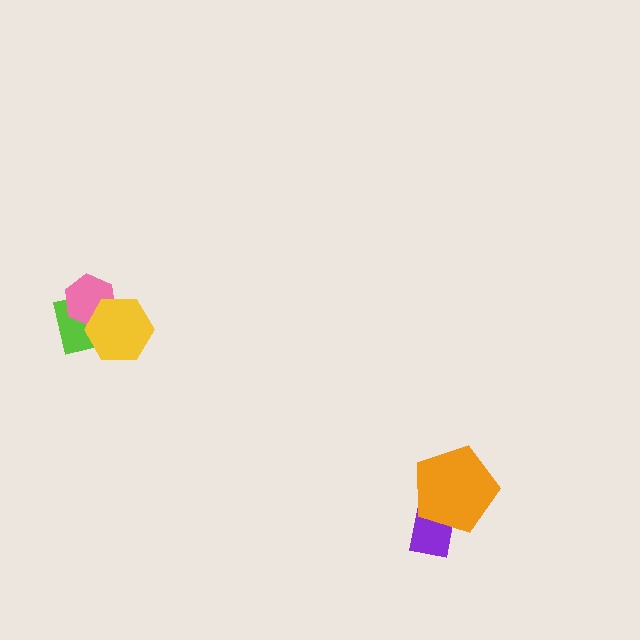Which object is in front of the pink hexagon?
The yellow hexagon is in front of the pink hexagon.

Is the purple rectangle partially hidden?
Yes, it is partially covered by another shape.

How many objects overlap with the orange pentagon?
1 object overlaps with the orange pentagon.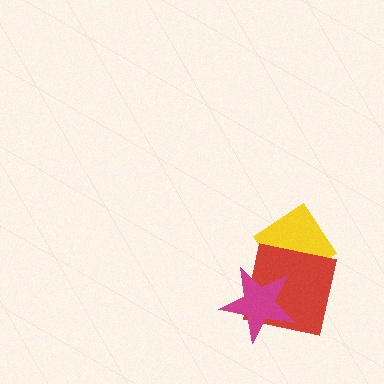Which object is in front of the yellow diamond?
The red square is in front of the yellow diamond.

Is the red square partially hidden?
Yes, it is partially covered by another shape.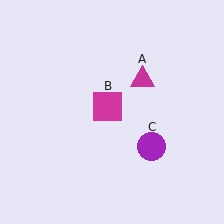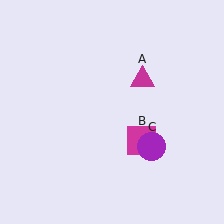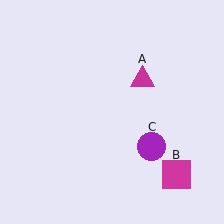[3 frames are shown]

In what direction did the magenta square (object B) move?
The magenta square (object B) moved down and to the right.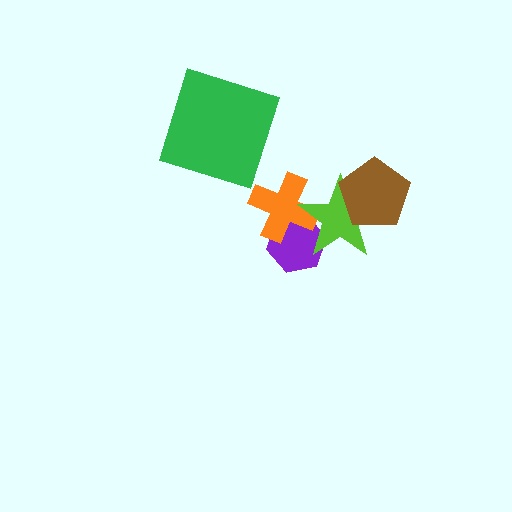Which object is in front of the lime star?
The brown pentagon is in front of the lime star.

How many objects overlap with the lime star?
3 objects overlap with the lime star.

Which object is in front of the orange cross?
The lime star is in front of the orange cross.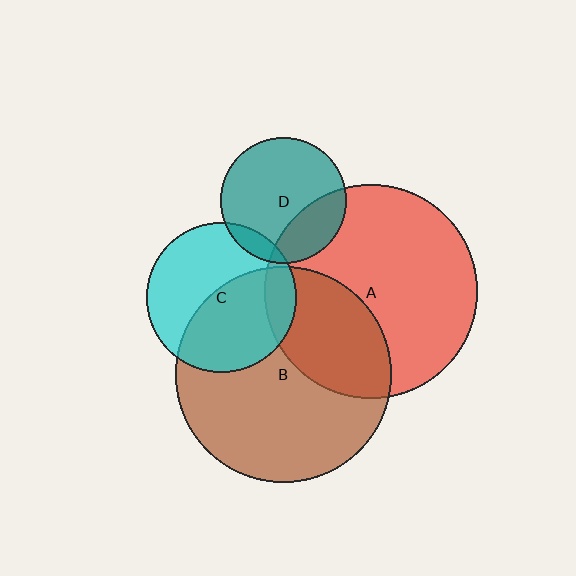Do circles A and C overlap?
Yes.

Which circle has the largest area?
Circle B (brown).